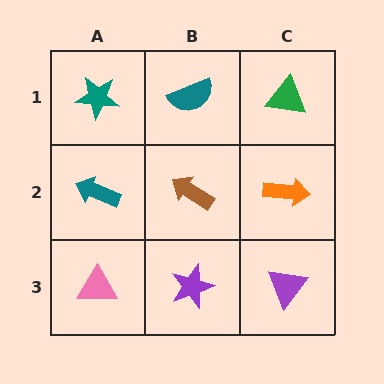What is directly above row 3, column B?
A brown arrow.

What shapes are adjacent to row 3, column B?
A brown arrow (row 2, column B), a pink triangle (row 3, column A), a purple triangle (row 3, column C).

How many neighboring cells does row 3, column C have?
2.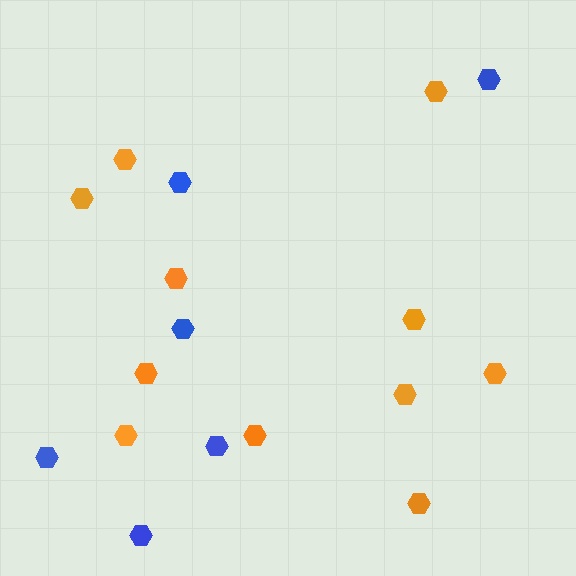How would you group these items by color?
There are 2 groups: one group of orange hexagons (11) and one group of blue hexagons (6).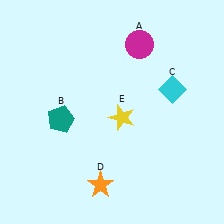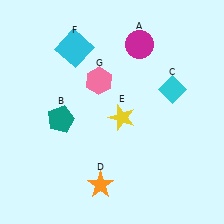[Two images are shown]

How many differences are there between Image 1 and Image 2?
There are 2 differences between the two images.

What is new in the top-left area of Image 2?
A pink hexagon (G) was added in the top-left area of Image 2.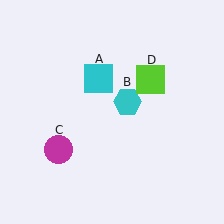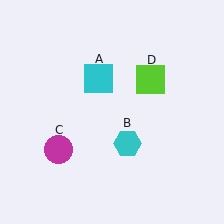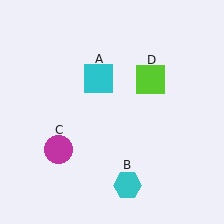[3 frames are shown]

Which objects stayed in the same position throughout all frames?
Cyan square (object A) and magenta circle (object C) and lime square (object D) remained stationary.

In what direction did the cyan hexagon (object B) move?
The cyan hexagon (object B) moved down.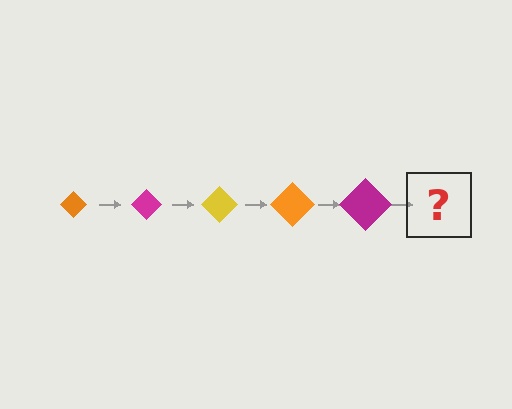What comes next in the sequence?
The next element should be a yellow diamond, larger than the previous one.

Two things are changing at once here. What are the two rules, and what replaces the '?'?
The two rules are that the diamond grows larger each step and the color cycles through orange, magenta, and yellow. The '?' should be a yellow diamond, larger than the previous one.